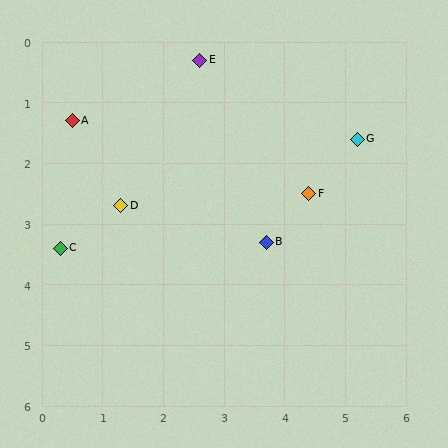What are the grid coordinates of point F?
Point F is at approximately (4.4, 2.5).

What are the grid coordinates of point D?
Point D is at approximately (1.3, 2.7).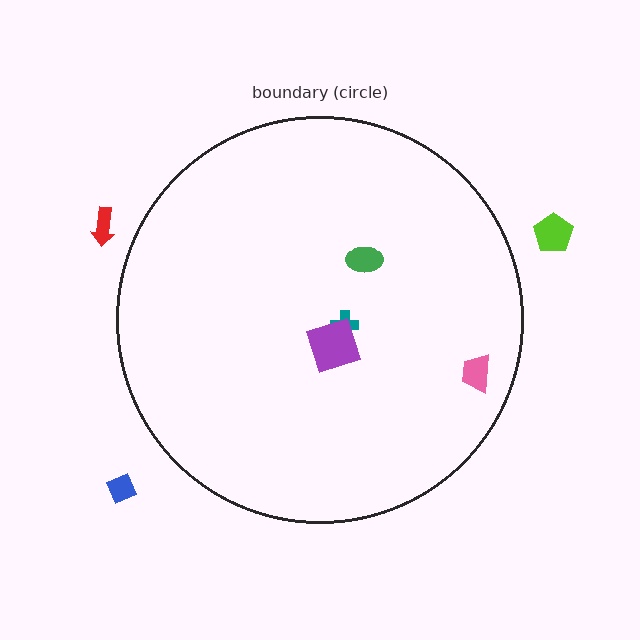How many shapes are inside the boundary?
4 inside, 3 outside.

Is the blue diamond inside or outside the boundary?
Outside.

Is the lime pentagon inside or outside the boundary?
Outside.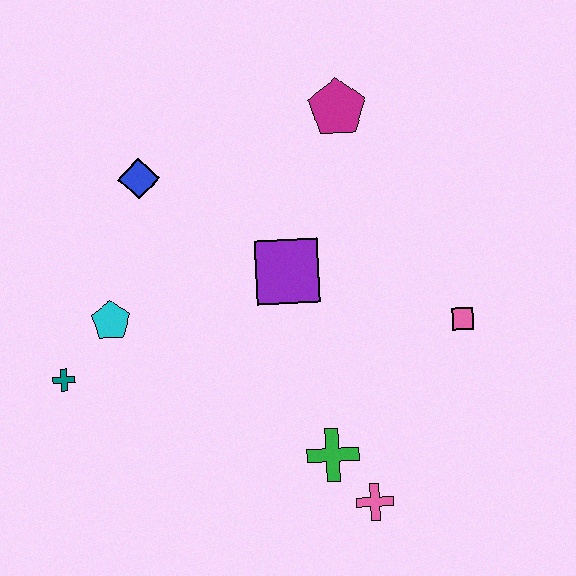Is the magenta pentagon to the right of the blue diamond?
Yes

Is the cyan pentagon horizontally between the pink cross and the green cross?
No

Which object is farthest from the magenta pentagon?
The pink cross is farthest from the magenta pentagon.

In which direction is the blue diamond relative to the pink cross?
The blue diamond is above the pink cross.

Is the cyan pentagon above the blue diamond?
No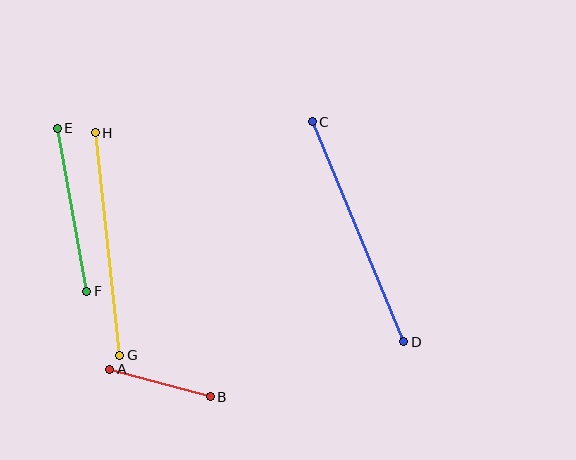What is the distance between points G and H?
The distance is approximately 224 pixels.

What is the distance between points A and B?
The distance is approximately 104 pixels.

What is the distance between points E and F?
The distance is approximately 166 pixels.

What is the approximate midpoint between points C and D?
The midpoint is at approximately (358, 232) pixels.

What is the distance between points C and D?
The distance is approximately 238 pixels.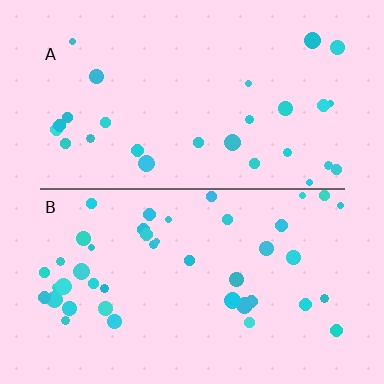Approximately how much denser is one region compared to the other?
Approximately 1.5× — region B over region A.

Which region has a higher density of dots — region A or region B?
B (the bottom).